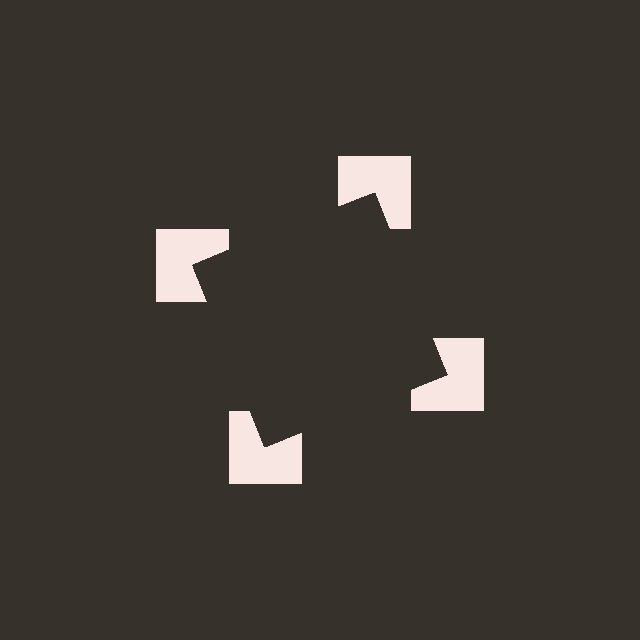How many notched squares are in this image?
There are 4 — one at each vertex of the illusory square.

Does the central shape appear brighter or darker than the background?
It typically appears slightly darker than the background, even though no actual brightness change is drawn.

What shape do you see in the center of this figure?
An illusory square — its edges are inferred from the aligned wedge cuts in the notched squares, not physically drawn.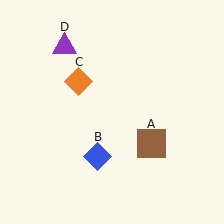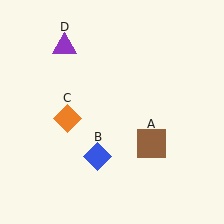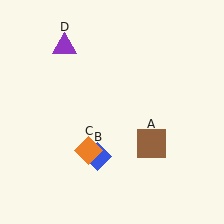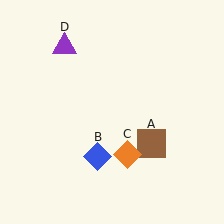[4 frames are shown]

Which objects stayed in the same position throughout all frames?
Brown square (object A) and blue diamond (object B) and purple triangle (object D) remained stationary.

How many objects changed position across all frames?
1 object changed position: orange diamond (object C).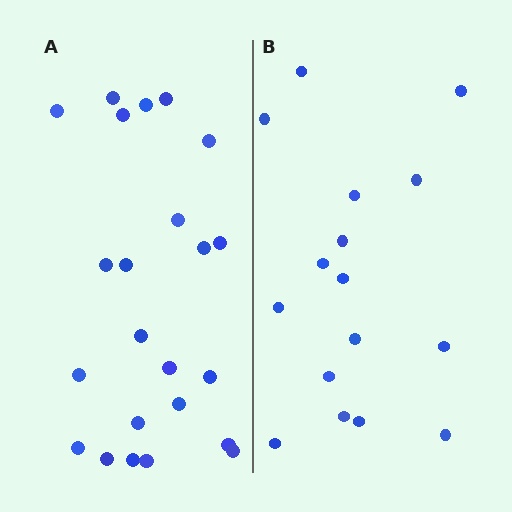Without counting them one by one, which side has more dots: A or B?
Region A (the left region) has more dots.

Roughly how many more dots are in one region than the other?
Region A has roughly 8 or so more dots than region B.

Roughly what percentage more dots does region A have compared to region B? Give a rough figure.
About 45% more.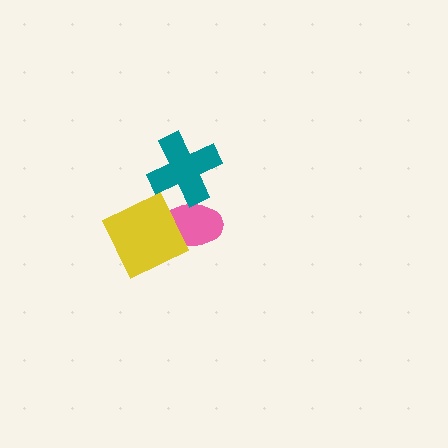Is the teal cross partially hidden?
No, no other shape covers it.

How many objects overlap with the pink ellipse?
2 objects overlap with the pink ellipse.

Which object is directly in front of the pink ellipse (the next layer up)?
The yellow diamond is directly in front of the pink ellipse.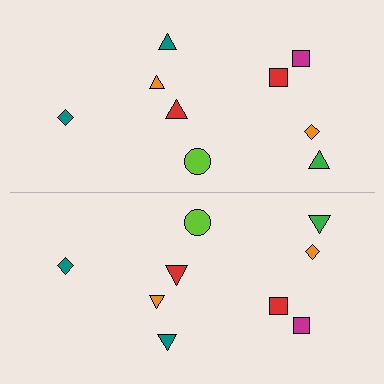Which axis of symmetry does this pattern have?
The pattern has a horizontal axis of symmetry running through the center of the image.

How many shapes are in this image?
There are 18 shapes in this image.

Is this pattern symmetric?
Yes, this pattern has bilateral (reflection) symmetry.